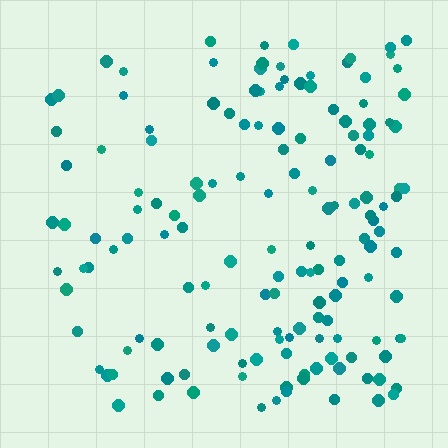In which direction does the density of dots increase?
From left to right, with the right side densest.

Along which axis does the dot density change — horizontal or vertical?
Horizontal.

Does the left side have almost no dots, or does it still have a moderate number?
Still a moderate number, just noticeably fewer than the right.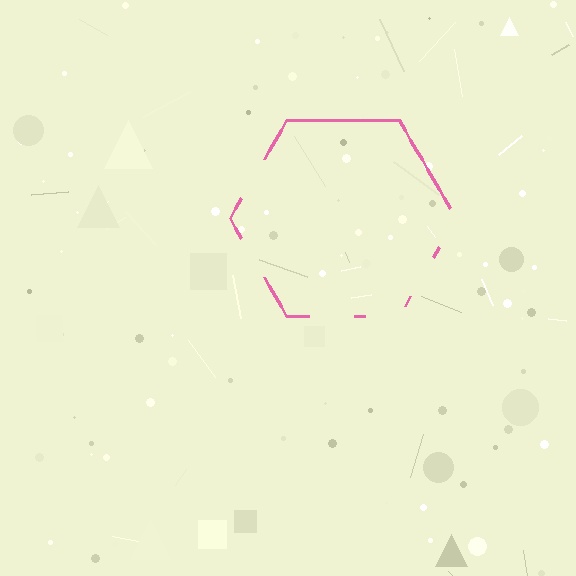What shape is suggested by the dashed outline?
The dashed outline suggests a hexagon.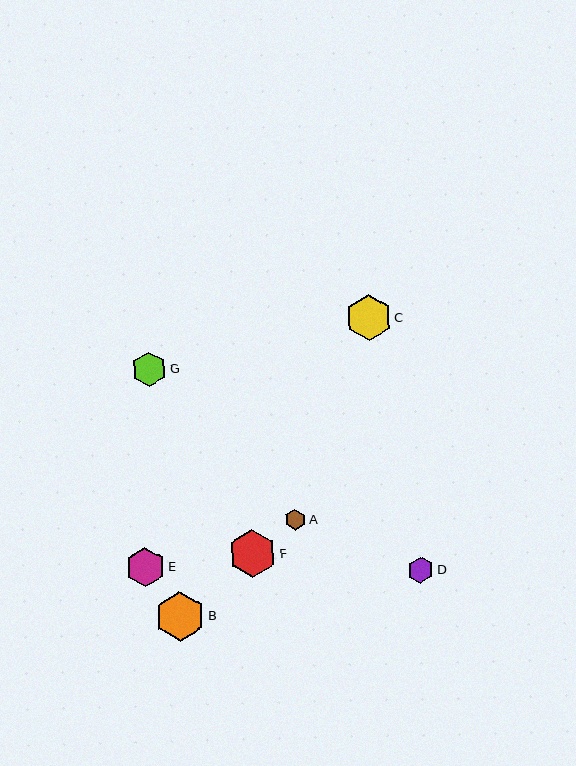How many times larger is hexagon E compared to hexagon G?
Hexagon E is approximately 1.1 times the size of hexagon G.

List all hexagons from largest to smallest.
From largest to smallest: B, F, C, E, G, D, A.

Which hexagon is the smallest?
Hexagon A is the smallest with a size of approximately 21 pixels.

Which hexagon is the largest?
Hexagon B is the largest with a size of approximately 49 pixels.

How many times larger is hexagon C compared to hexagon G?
Hexagon C is approximately 1.3 times the size of hexagon G.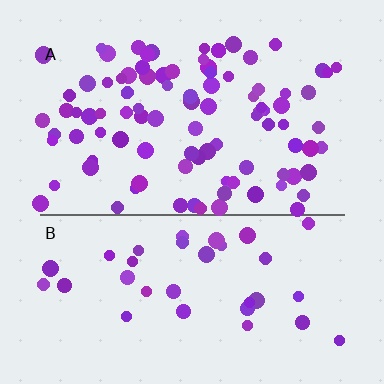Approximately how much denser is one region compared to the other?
Approximately 2.7× — region A over region B.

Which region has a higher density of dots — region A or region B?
A (the top).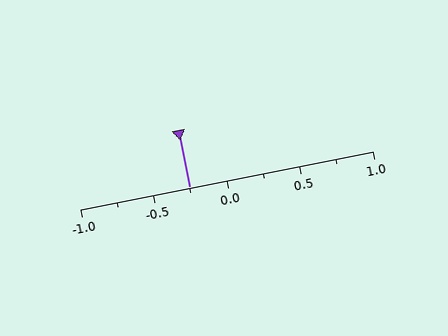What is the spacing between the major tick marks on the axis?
The major ticks are spaced 0.5 apart.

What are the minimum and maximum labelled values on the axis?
The axis runs from -1.0 to 1.0.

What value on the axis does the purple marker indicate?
The marker indicates approximately -0.25.